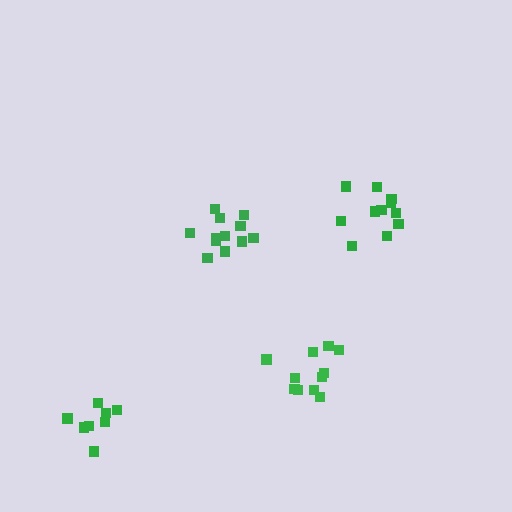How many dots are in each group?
Group 1: 12 dots, Group 2: 11 dots, Group 3: 11 dots, Group 4: 8 dots (42 total).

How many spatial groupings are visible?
There are 4 spatial groupings.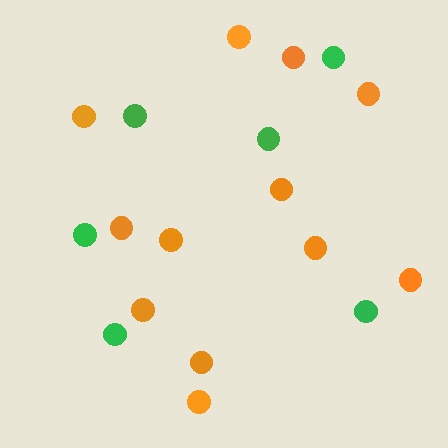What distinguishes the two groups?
There are 2 groups: one group of green circles (6) and one group of orange circles (12).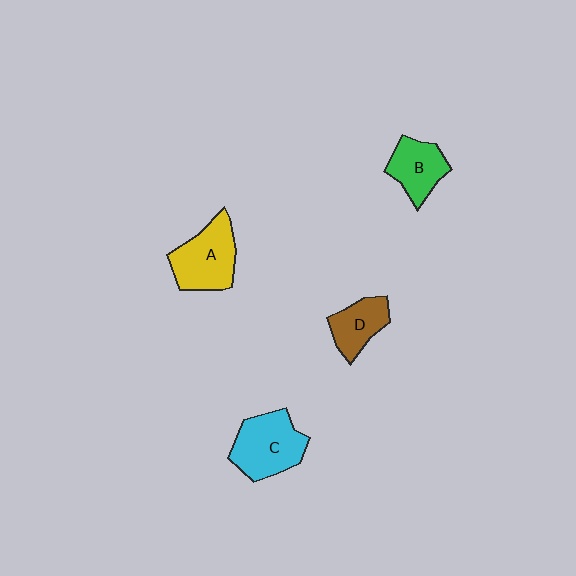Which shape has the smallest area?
Shape D (brown).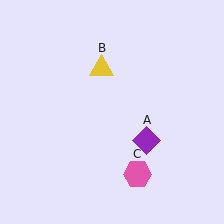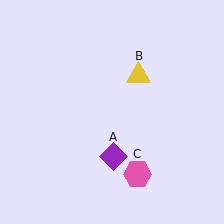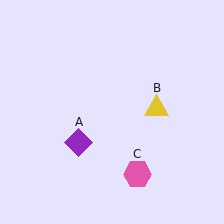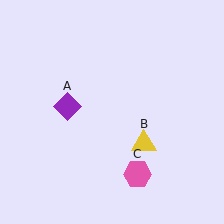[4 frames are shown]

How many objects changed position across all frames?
2 objects changed position: purple diamond (object A), yellow triangle (object B).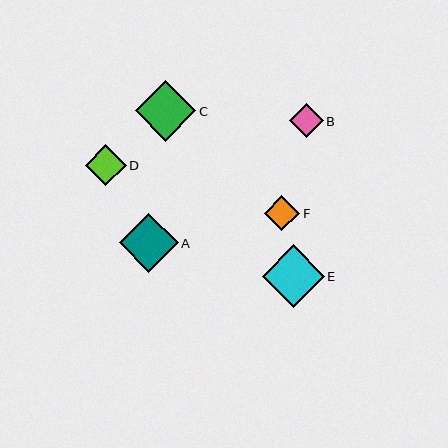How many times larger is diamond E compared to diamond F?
Diamond E is approximately 1.8 times the size of diamond F.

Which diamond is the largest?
Diamond E is the largest with a size of approximately 62 pixels.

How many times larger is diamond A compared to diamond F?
Diamond A is approximately 1.7 times the size of diamond F.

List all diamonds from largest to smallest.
From largest to smallest: E, C, A, D, F, B.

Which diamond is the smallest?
Diamond B is the smallest with a size of approximately 34 pixels.